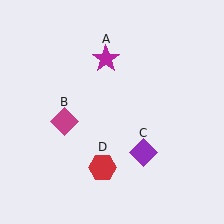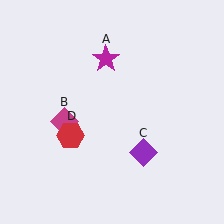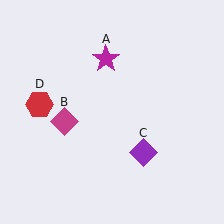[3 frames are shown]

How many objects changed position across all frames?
1 object changed position: red hexagon (object D).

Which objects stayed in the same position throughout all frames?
Magenta star (object A) and magenta diamond (object B) and purple diamond (object C) remained stationary.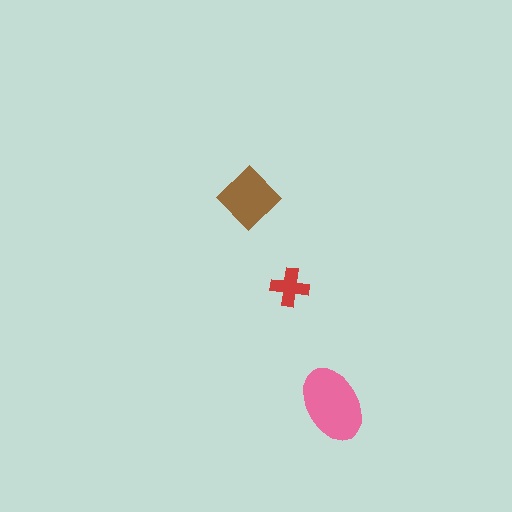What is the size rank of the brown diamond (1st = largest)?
2nd.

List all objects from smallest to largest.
The red cross, the brown diamond, the pink ellipse.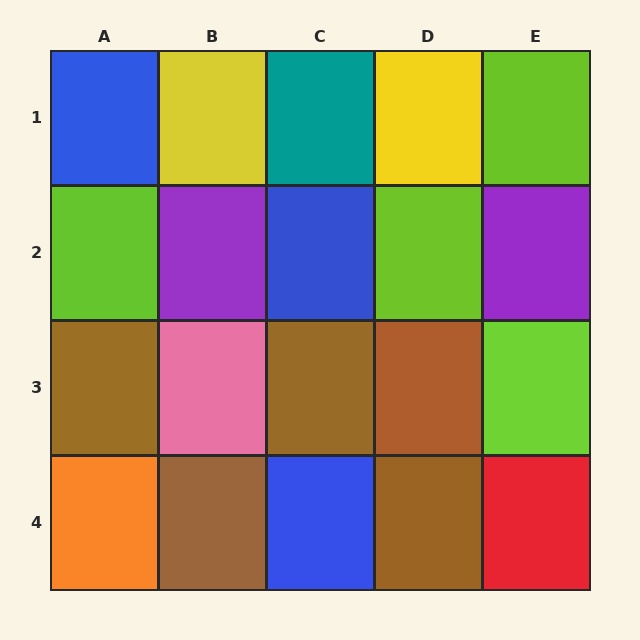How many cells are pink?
1 cell is pink.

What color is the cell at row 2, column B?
Purple.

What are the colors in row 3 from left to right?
Brown, pink, brown, brown, lime.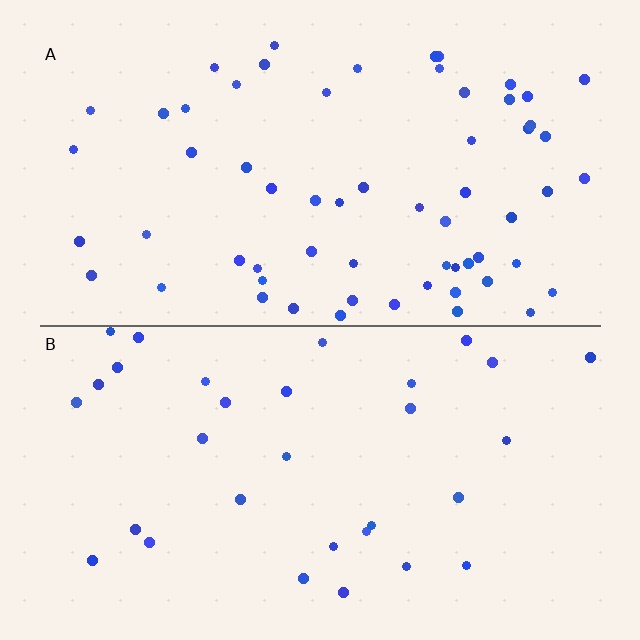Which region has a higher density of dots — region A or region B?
A (the top).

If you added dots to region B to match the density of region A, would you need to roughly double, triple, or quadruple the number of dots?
Approximately double.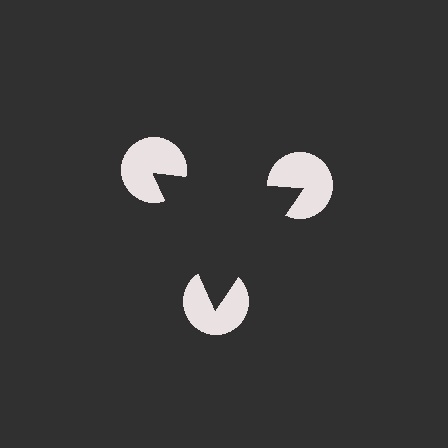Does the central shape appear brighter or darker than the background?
It typically appears slightly darker than the background, even though no actual brightness change is drawn.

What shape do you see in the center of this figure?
An illusory triangle — its edges are inferred from the aligned wedge cuts in the pac-man discs, not physically drawn.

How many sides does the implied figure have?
3 sides.